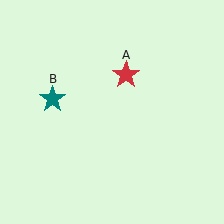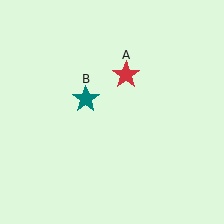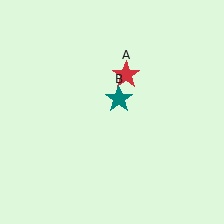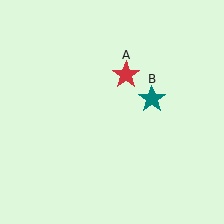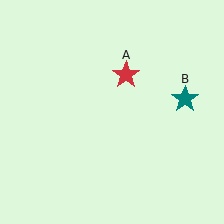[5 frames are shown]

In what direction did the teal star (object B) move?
The teal star (object B) moved right.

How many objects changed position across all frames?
1 object changed position: teal star (object B).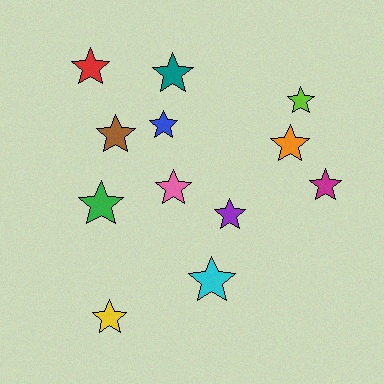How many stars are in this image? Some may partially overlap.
There are 12 stars.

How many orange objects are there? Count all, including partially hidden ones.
There is 1 orange object.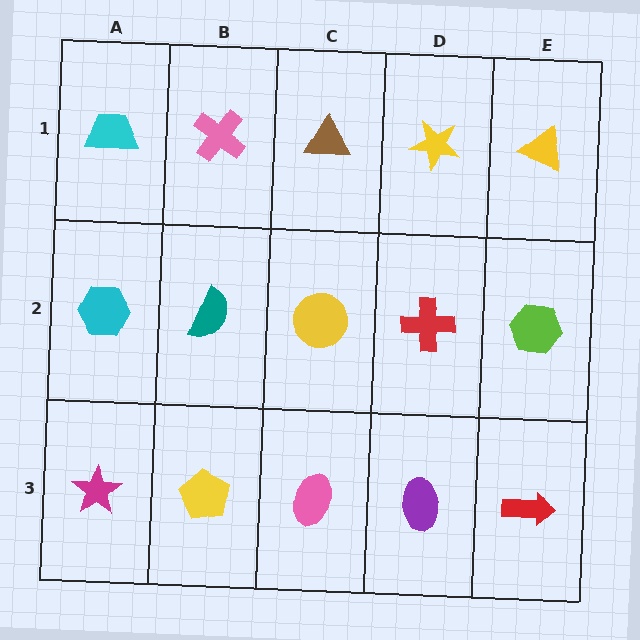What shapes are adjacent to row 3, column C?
A yellow circle (row 2, column C), a yellow pentagon (row 3, column B), a purple ellipse (row 3, column D).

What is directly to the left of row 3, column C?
A yellow pentagon.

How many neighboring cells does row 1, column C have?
3.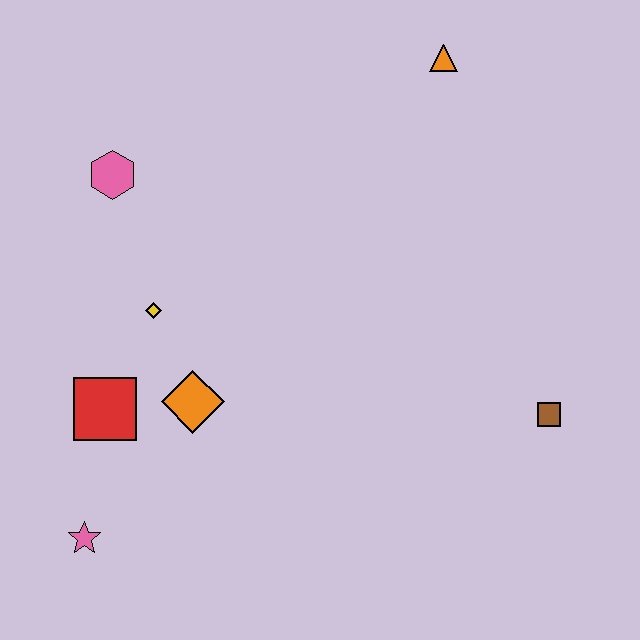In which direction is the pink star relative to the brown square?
The pink star is to the left of the brown square.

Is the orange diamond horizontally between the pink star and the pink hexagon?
No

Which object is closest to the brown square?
The orange diamond is closest to the brown square.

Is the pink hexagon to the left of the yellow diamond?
Yes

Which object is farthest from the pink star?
The orange triangle is farthest from the pink star.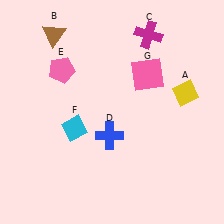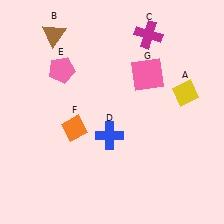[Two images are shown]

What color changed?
The diamond (F) changed from cyan in Image 1 to orange in Image 2.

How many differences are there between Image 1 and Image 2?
There is 1 difference between the two images.